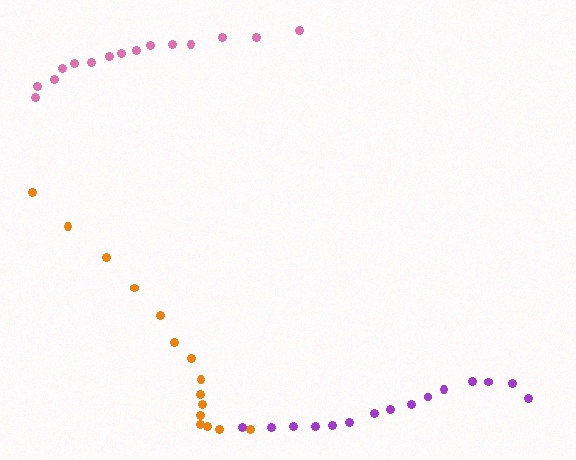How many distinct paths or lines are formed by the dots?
There are 3 distinct paths.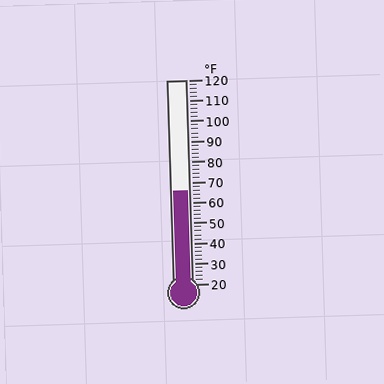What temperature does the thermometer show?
The thermometer shows approximately 66°F.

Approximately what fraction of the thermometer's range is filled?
The thermometer is filled to approximately 45% of its range.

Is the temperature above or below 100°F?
The temperature is below 100°F.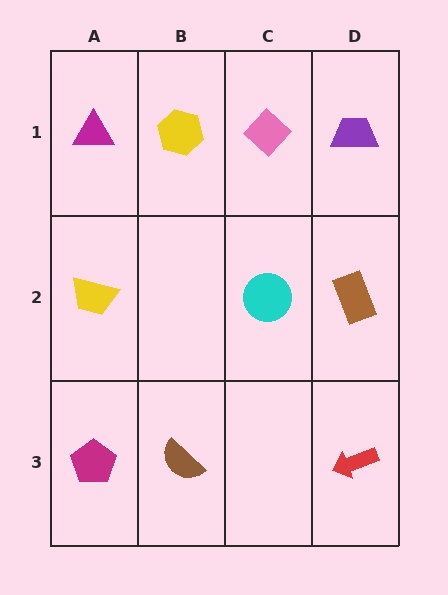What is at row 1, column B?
A yellow hexagon.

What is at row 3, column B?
A brown semicircle.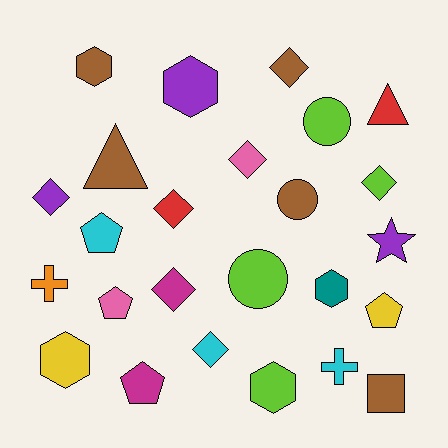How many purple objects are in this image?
There are 3 purple objects.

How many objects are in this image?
There are 25 objects.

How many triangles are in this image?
There are 2 triangles.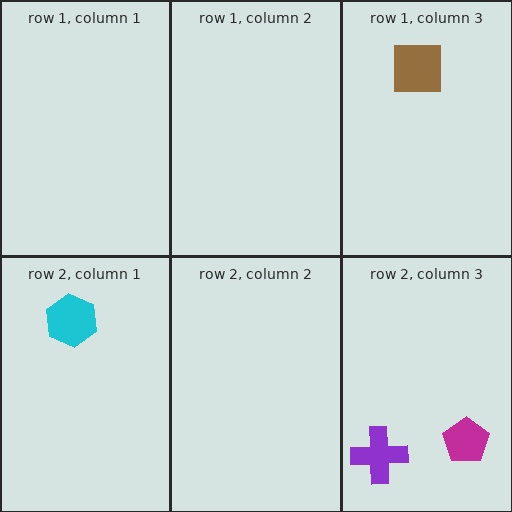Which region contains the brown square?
The row 1, column 3 region.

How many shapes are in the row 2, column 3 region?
2.